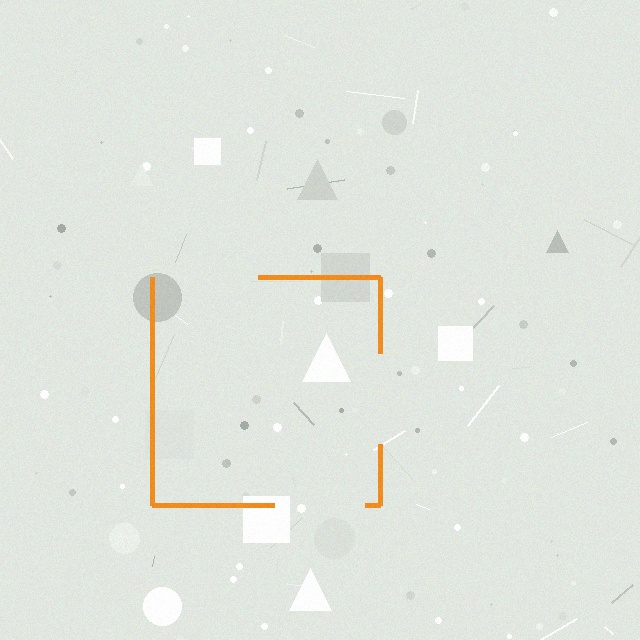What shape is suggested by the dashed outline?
The dashed outline suggests a square.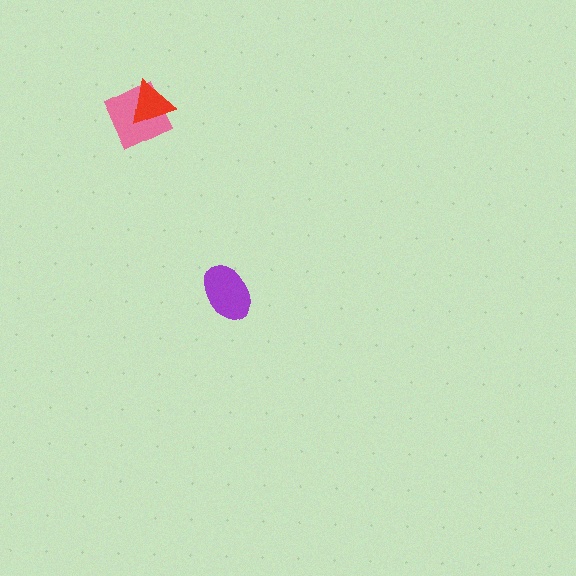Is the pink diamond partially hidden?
Yes, it is partially covered by another shape.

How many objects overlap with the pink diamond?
1 object overlaps with the pink diamond.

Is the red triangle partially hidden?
No, no other shape covers it.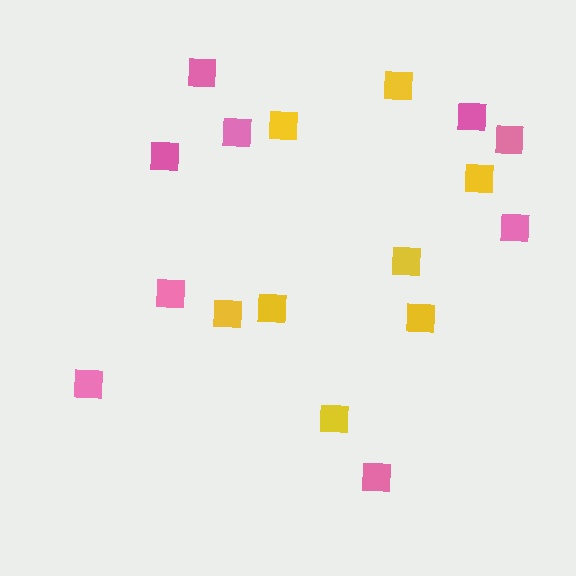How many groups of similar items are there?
There are 2 groups: one group of pink squares (9) and one group of yellow squares (8).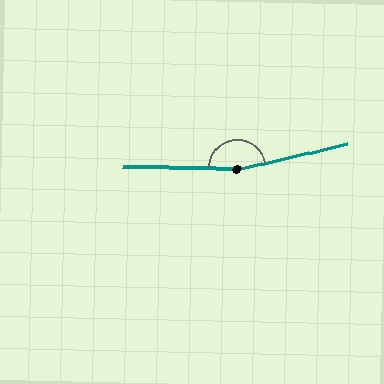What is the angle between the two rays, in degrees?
Approximately 166 degrees.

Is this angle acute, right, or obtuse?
It is obtuse.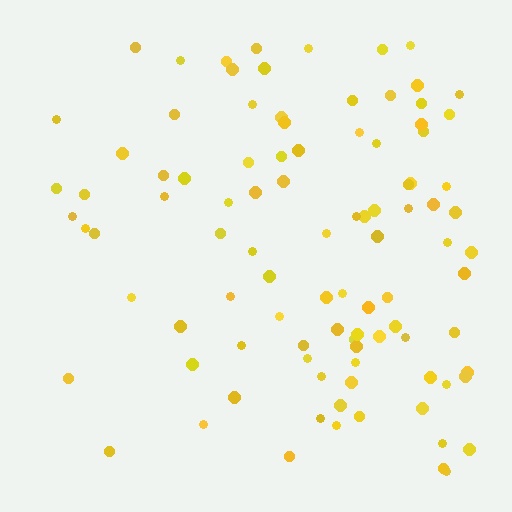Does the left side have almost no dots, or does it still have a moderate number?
Still a moderate number, just noticeably fewer than the right.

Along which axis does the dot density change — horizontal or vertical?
Horizontal.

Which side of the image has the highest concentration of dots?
The right.